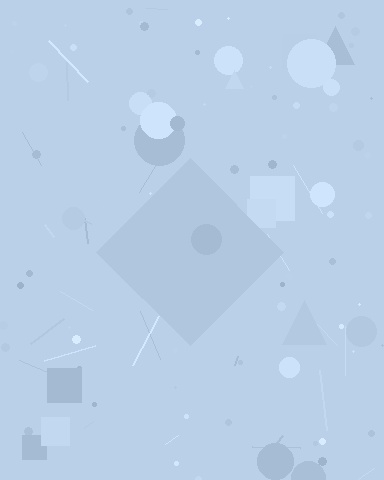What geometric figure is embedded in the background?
A diamond is embedded in the background.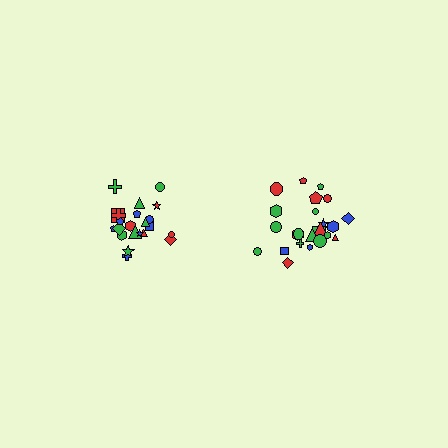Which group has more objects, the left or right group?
The right group.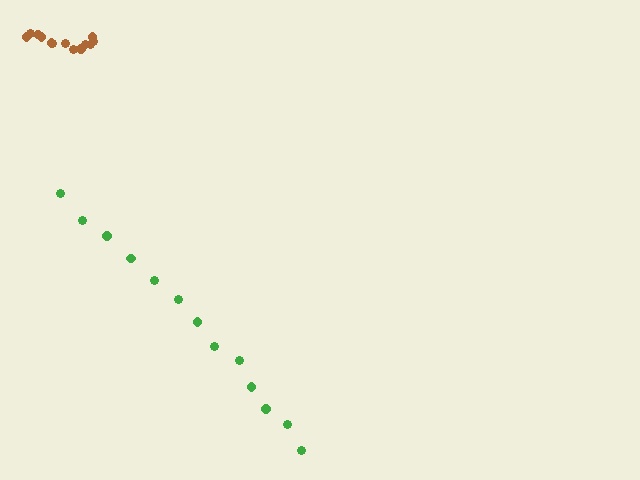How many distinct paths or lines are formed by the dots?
There are 2 distinct paths.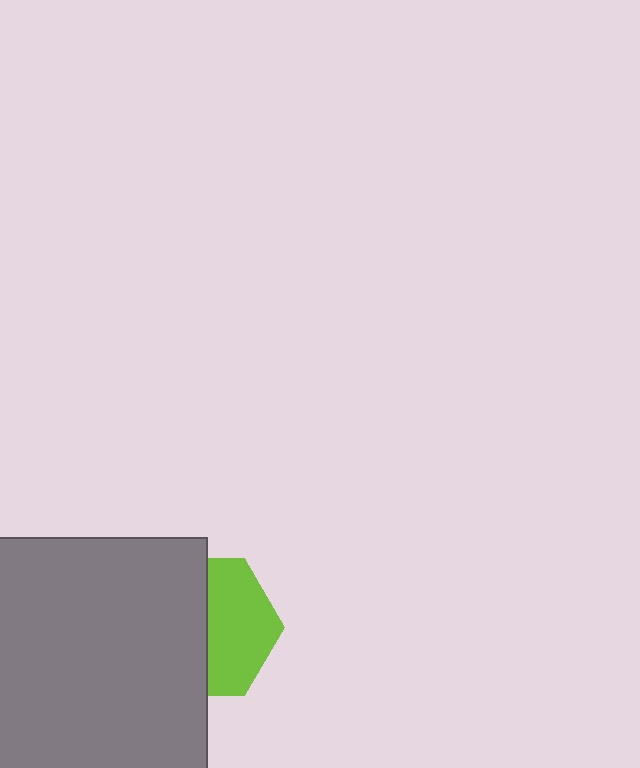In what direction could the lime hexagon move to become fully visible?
The lime hexagon could move right. That would shift it out from behind the gray square entirely.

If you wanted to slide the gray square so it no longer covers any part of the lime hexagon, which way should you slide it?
Slide it left — that is the most direct way to separate the two shapes.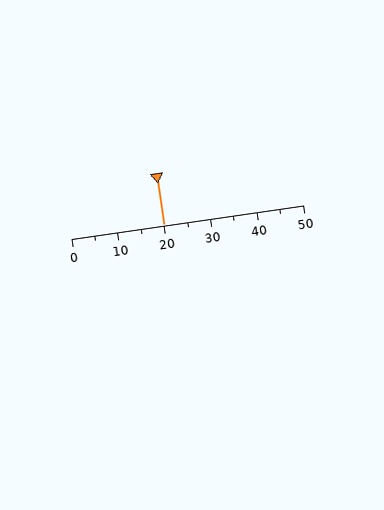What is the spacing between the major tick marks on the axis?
The major ticks are spaced 10 apart.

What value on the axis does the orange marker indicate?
The marker indicates approximately 20.